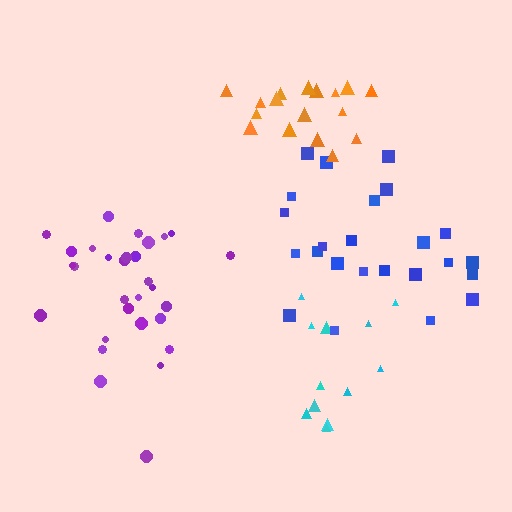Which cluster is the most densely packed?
Purple.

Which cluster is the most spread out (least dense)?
Blue.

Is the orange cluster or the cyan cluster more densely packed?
Orange.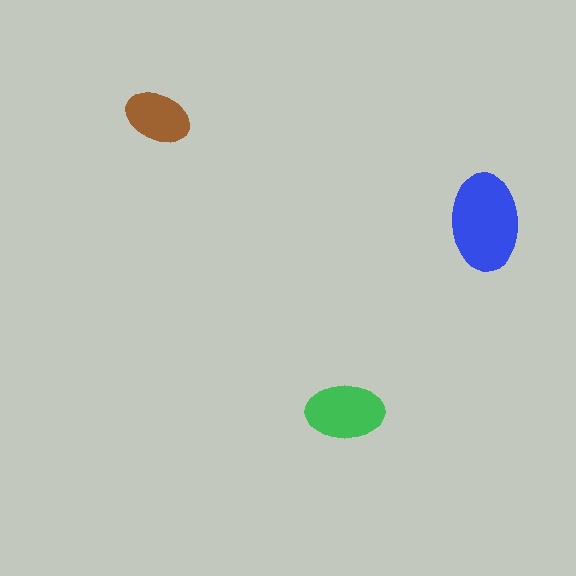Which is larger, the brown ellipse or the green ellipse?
The green one.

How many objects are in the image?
There are 3 objects in the image.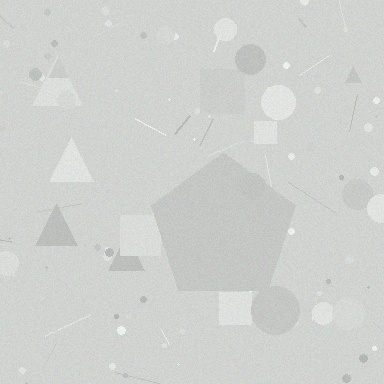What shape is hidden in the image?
A pentagon is hidden in the image.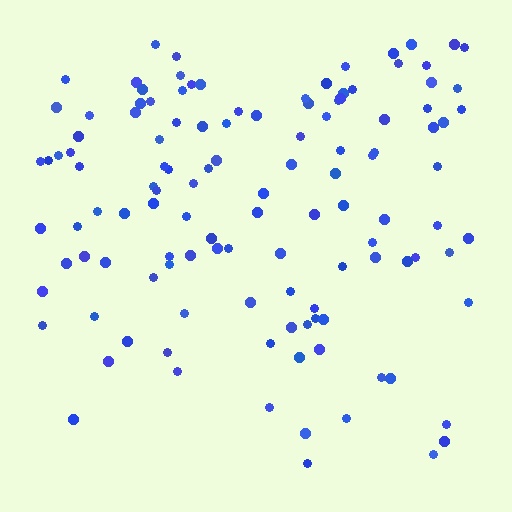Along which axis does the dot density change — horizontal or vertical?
Vertical.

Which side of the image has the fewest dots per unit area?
The bottom.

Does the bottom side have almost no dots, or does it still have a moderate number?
Still a moderate number, just noticeably fewer than the top.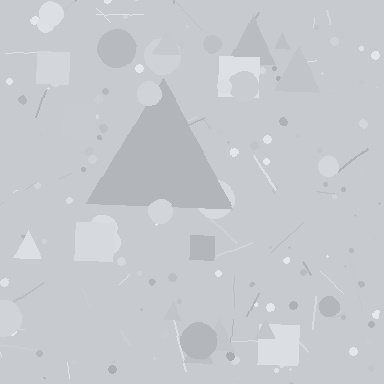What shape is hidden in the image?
A triangle is hidden in the image.